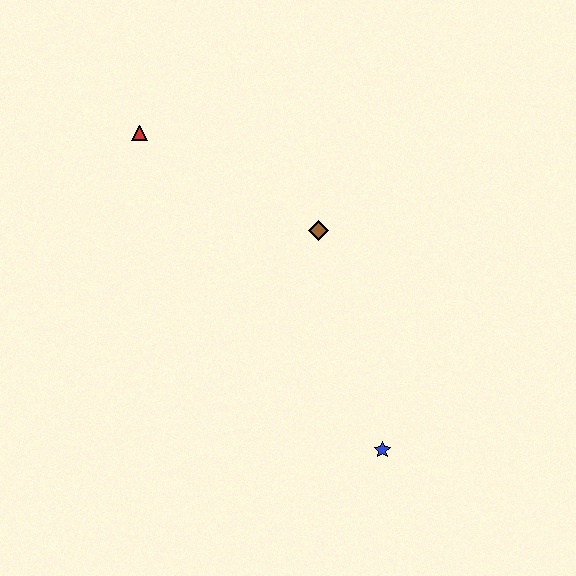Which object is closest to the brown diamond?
The red triangle is closest to the brown diamond.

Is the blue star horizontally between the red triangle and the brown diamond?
No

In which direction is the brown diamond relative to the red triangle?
The brown diamond is to the right of the red triangle.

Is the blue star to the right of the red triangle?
Yes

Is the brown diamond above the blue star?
Yes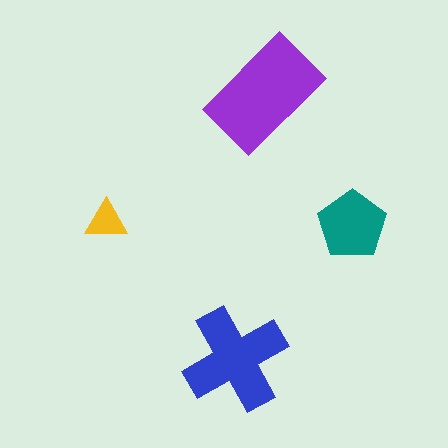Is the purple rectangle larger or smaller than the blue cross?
Larger.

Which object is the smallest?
The yellow triangle.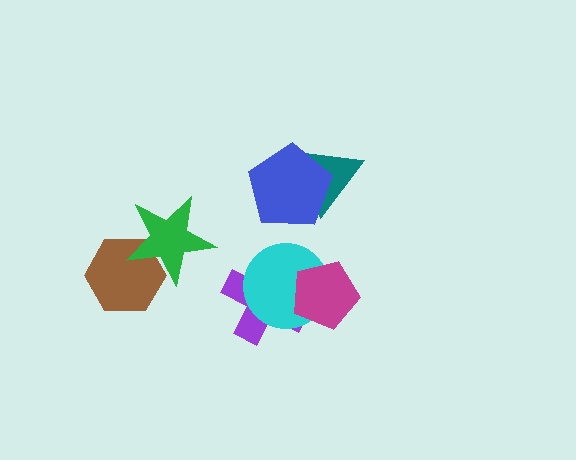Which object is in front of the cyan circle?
The magenta pentagon is in front of the cyan circle.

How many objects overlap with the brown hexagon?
1 object overlaps with the brown hexagon.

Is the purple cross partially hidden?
Yes, it is partially covered by another shape.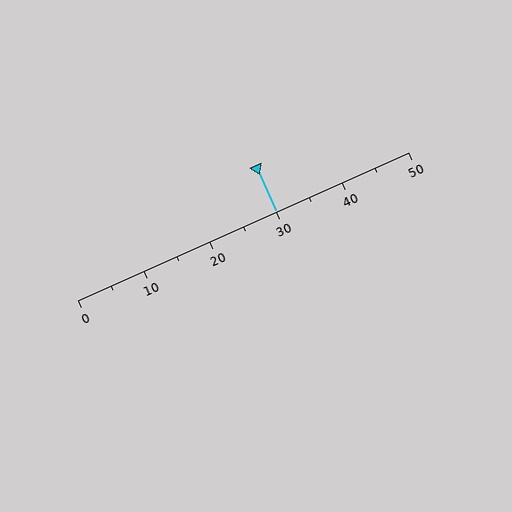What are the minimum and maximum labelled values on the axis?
The axis runs from 0 to 50.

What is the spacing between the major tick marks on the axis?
The major ticks are spaced 10 apart.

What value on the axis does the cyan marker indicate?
The marker indicates approximately 30.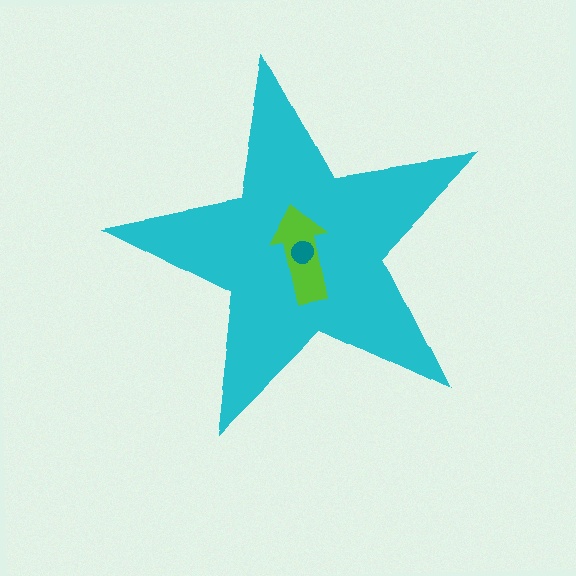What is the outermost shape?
The cyan star.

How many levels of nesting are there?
3.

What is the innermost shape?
The teal circle.